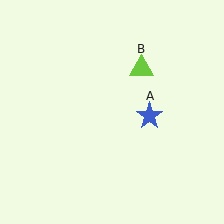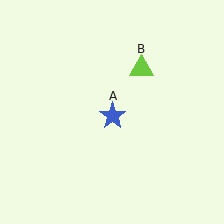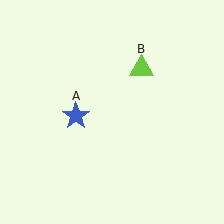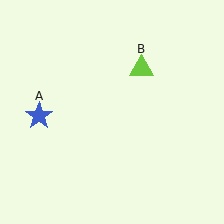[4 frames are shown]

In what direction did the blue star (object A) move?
The blue star (object A) moved left.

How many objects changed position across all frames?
1 object changed position: blue star (object A).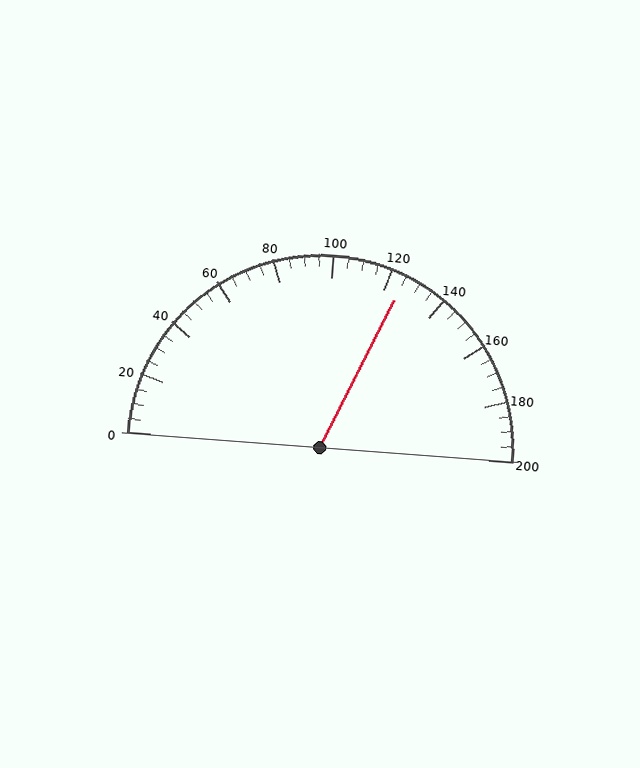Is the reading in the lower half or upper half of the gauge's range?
The reading is in the upper half of the range (0 to 200).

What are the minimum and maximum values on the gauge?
The gauge ranges from 0 to 200.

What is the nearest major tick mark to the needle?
The nearest major tick mark is 120.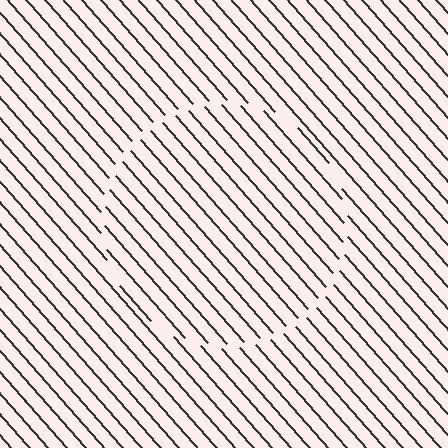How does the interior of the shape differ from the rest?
The interior of the shape contains the same grating, shifted by half a period — the contour is defined by the phase discontinuity where line-ends from the inner and outer gratings abut.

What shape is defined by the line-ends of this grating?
An illusory circle. The interior of the shape contains the same grating, shifted by half a period — the contour is defined by the phase discontinuity where line-ends from the inner and outer gratings abut.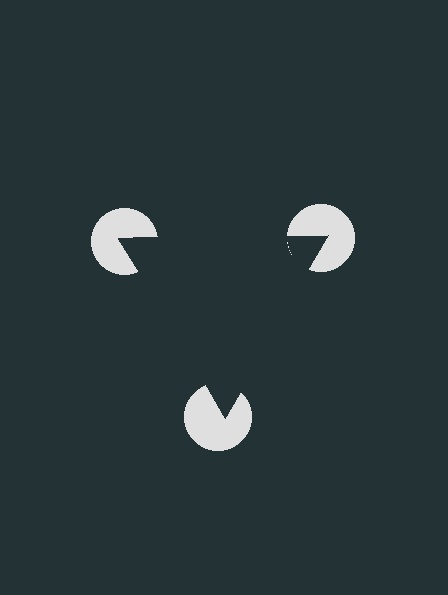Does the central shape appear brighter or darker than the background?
It typically appears slightly darker than the background, even though no actual brightness change is drawn.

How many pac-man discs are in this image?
There are 3 — one at each vertex of the illusory triangle.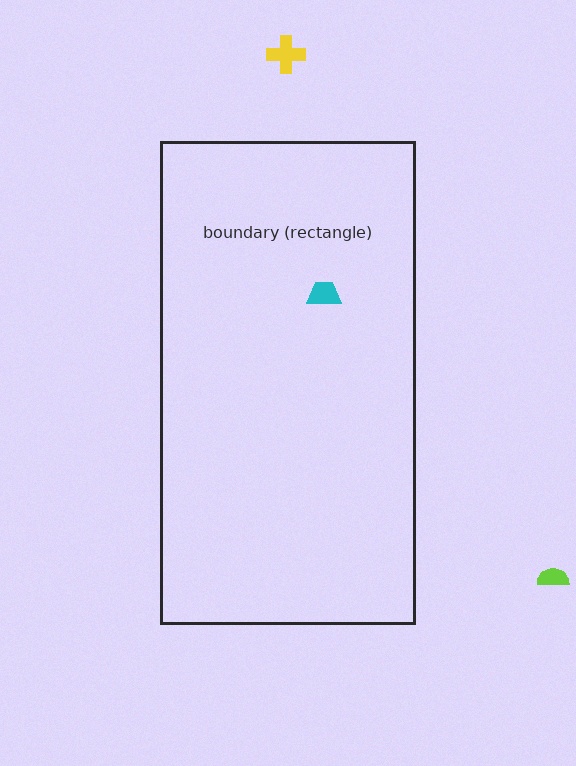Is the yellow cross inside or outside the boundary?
Outside.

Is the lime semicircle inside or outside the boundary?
Outside.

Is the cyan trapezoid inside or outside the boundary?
Inside.